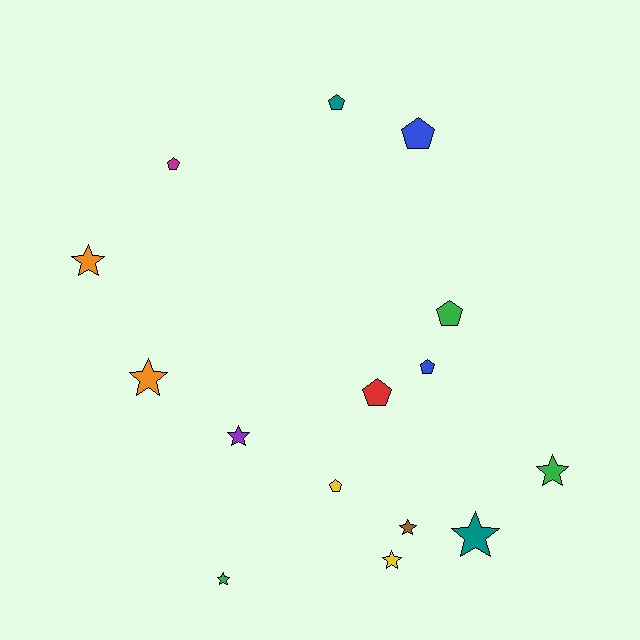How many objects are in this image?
There are 15 objects.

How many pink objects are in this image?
There are no pink objects.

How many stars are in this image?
There are 8 stars.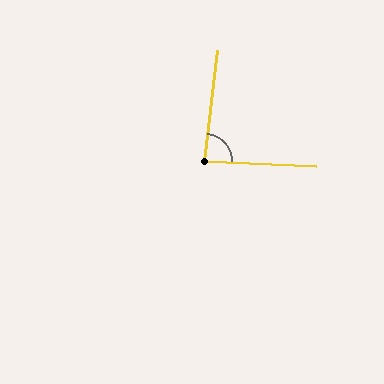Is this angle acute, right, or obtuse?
It is approximately a right angle.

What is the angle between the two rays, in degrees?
Approximately 86 degrees.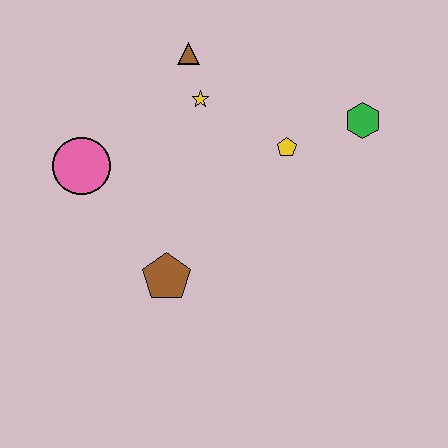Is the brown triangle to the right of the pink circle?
Yes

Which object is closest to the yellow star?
The brown triangle is closest to the yellow star.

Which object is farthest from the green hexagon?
The pink circle is farthest from the green hexagon.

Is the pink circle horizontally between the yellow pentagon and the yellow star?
No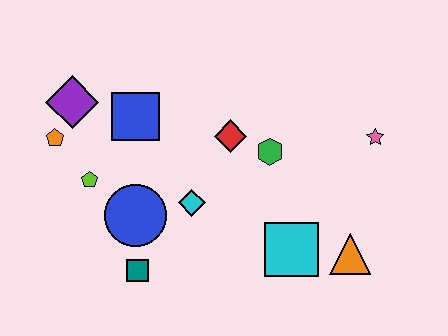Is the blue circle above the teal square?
Yes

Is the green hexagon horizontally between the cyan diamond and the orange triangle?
Yes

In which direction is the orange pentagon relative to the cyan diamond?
The orange pentagon is to the left of the cyan diamond.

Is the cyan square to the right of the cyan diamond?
Yes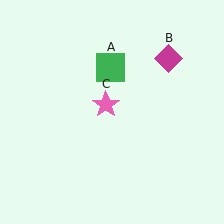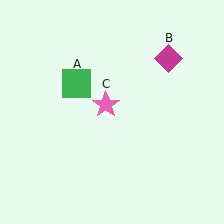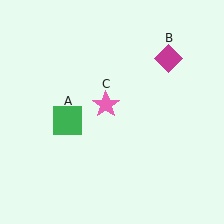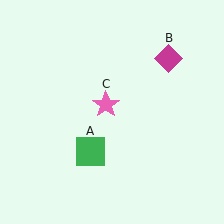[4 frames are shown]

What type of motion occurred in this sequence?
The green square (object A) rotated counterclockwise around the center of the scene.